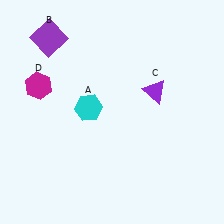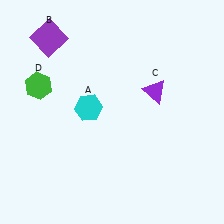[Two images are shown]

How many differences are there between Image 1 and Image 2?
There is 1 difference between the two images.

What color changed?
The hexagon (D) changed from magenta in Image 1 to green in Image 2.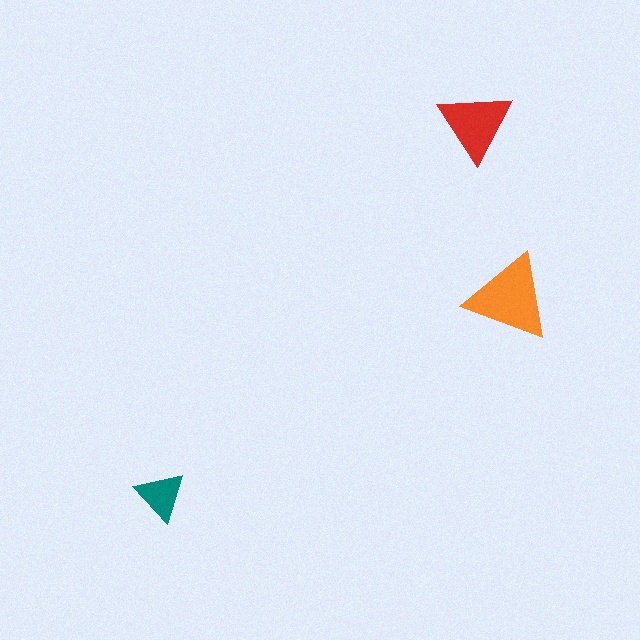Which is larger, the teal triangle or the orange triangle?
The orange one.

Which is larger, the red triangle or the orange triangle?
The orange one.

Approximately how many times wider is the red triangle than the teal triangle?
About 1.5 times wider.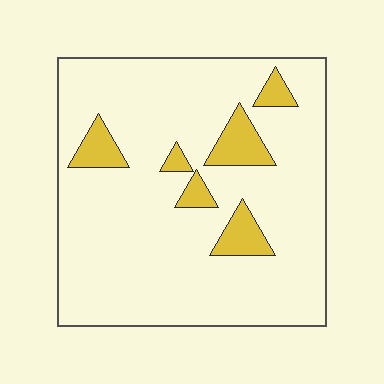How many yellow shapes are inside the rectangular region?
6.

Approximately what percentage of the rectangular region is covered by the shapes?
Approximately 10%.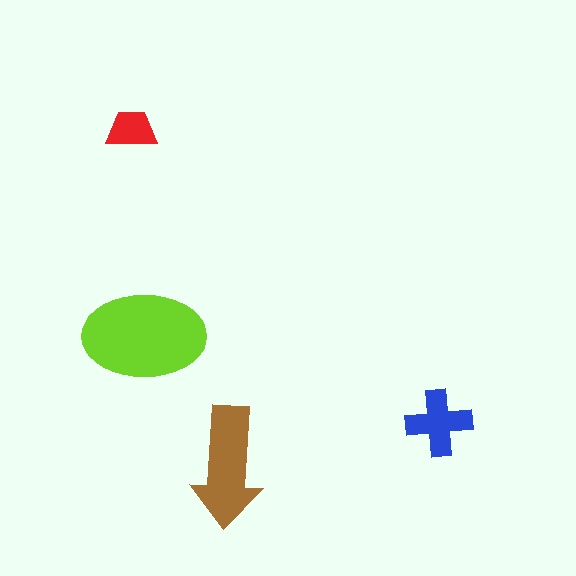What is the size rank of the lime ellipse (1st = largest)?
1st.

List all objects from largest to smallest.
The lime ellipse, the brown arrow, the blue cross, the red trapezoid.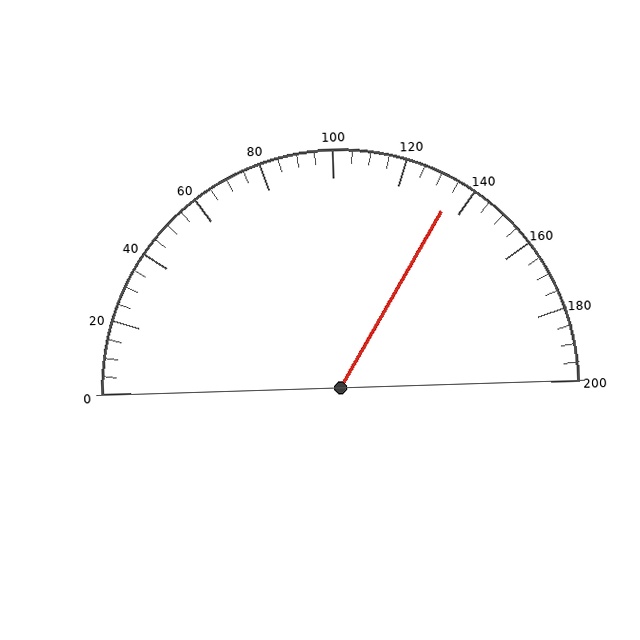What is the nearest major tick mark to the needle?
The nearest major tick mark is 140.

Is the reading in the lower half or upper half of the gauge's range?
The reading is in the upper half of the range (0 to 200).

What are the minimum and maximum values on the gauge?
The gauge ranges from 0 to 200.